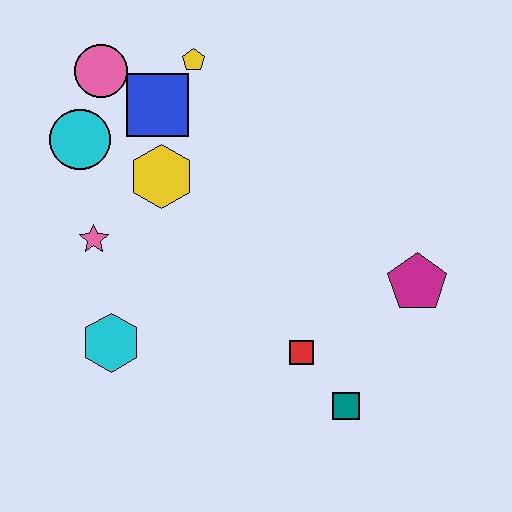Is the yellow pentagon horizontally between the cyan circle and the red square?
Yes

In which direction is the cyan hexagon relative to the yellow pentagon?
The cyan hexagon is below the yellow pentagon.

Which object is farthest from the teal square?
The pink circle is farthest from the teal square.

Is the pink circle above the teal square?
Yes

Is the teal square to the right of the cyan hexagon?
Yes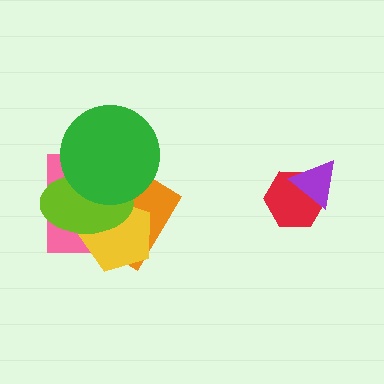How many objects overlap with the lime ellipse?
4 objects overlap with the lime ellipse.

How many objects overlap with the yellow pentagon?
3 objects overlap with the yellow pentagon.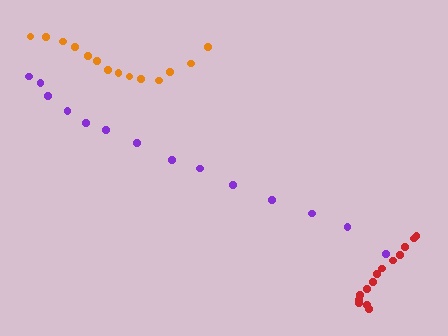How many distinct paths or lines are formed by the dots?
There are 3 distinct paths.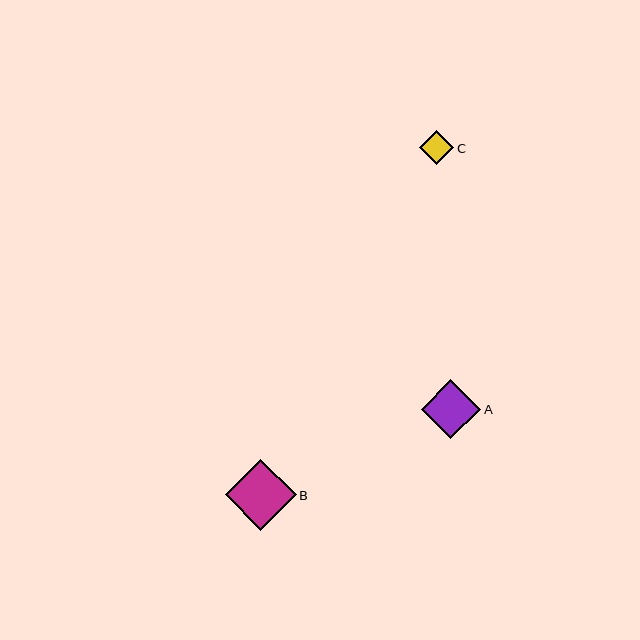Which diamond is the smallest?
Diamond C is the smallest with a size of approximately 34 pixels.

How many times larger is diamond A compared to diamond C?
Diamond A is approximately 1.7 times the size of diamond C.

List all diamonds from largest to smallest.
From largest to smallest: B, A, C.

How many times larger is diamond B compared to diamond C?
Diamond B is approximately 2.1 times the size of diamond C.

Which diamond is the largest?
Diamond B is the largest with a size of approximately 71 pixels.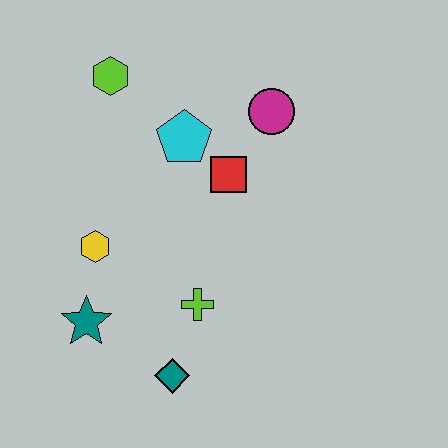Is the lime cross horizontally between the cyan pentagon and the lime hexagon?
No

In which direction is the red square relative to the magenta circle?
The red square is below the magenta circle.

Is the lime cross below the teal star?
No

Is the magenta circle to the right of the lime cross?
Yes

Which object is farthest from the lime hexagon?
The teal diamond is farthest from the lime hexagon.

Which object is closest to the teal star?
The yellow hexagon is closest to the teal star.